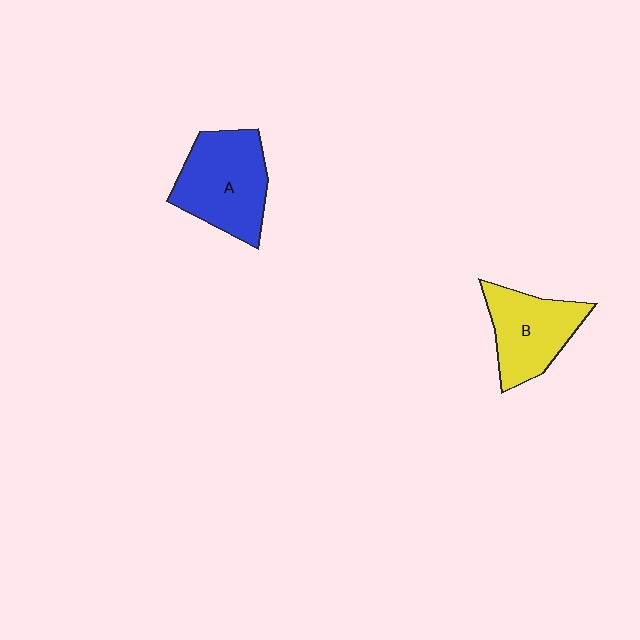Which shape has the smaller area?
Shape B (yellow).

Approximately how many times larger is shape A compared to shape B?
Approximately 1.2 times.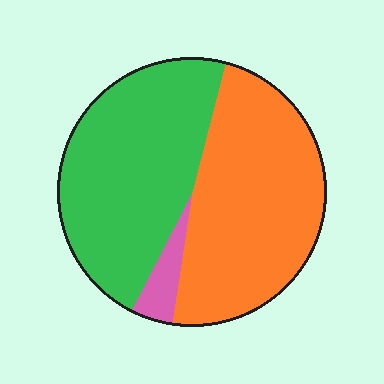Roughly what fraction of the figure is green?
Green covers around 45% of the figure.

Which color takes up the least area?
Pink, at roughly 5%.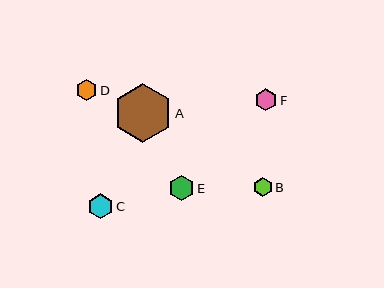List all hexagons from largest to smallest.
From largest to smallest: A, C, E, F, D, B.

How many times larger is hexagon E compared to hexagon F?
Hexagon E is approximately 1.1 times the size of hexagon F.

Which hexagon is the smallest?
Hexagon B is the smallest with a size of approximately 19 pixels.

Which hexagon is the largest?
Hexagon A is the largest with a size of approximately 59 pixels.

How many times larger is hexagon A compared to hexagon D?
Hexagon A is approximately 2.8 times the size of hexagon D.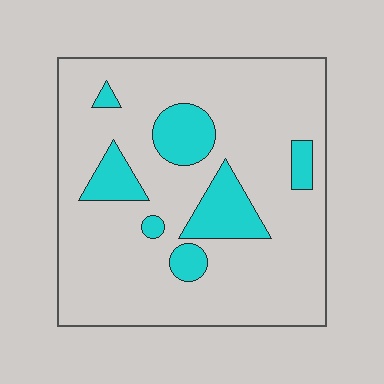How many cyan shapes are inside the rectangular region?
7.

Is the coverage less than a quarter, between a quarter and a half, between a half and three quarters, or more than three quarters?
Less than a quarter.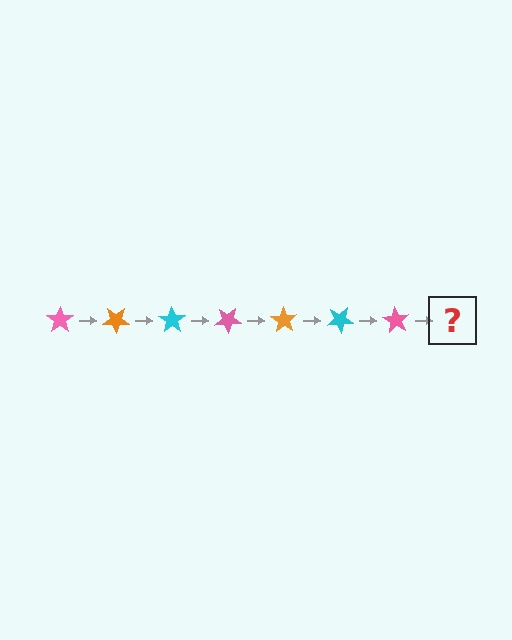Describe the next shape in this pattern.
It should be an orange star, rotated 245 degrees from the start.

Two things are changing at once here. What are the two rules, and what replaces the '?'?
The two rules are that it rotates 35 degrees each step and the color cycles through pink, orange, and cyan. The '?' should be an orange star, rotated 245 degrees from the start.